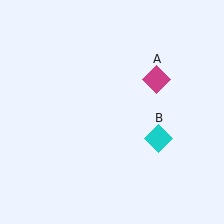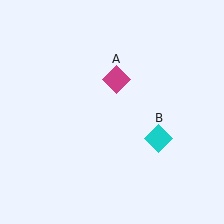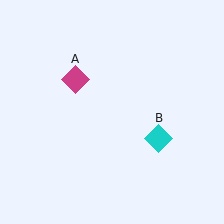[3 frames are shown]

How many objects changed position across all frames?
1 object changed position: magenta diamond (object A).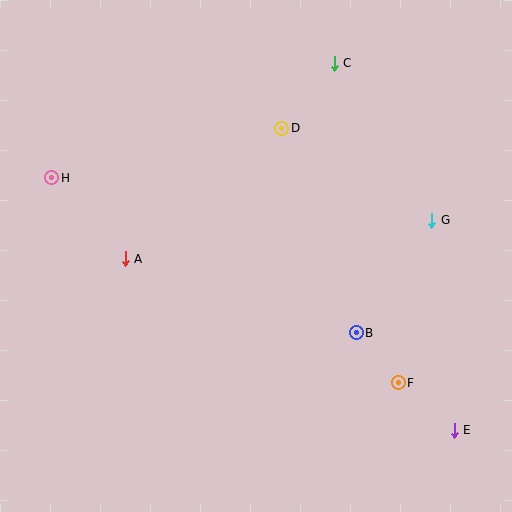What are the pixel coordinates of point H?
Point H is at (52, 178).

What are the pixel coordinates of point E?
Point E is at (454, 430).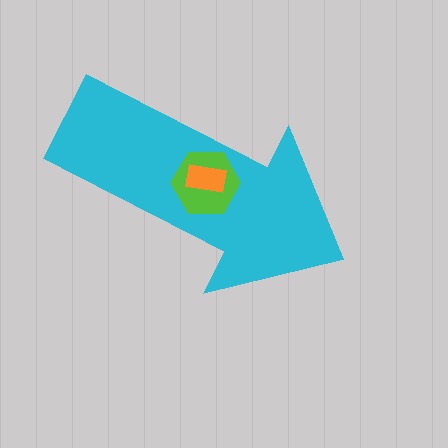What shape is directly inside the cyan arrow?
The lime hexagon.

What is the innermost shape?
The orange rectangle.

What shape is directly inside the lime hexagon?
The orange rectangle.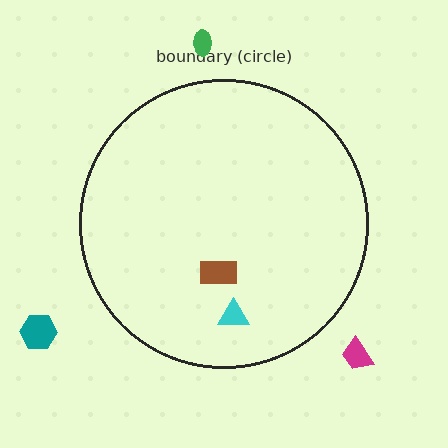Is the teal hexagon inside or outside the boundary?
Outside.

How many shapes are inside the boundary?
2 inside, 3 outside.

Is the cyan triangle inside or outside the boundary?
Inside.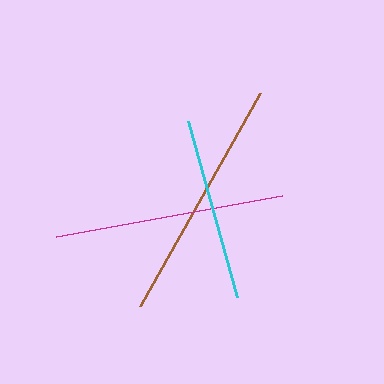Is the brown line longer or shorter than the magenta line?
The brown line is longer than the magenta line.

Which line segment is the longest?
The brown line is the longest at approximately 243 pixels.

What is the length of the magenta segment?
The magenta segment is approximately 230 pixels long.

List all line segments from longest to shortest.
From longest to shortest: brown, magenta, cyan.